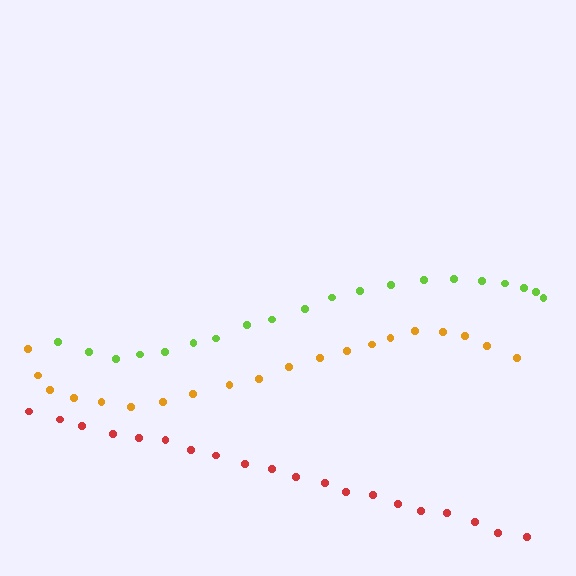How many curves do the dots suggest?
There are 3 distinct paths.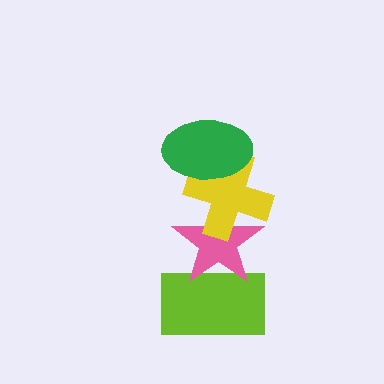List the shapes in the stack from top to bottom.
From top to bottom: the green ellipse, the yellow cross, the pink star, the lime rectangle.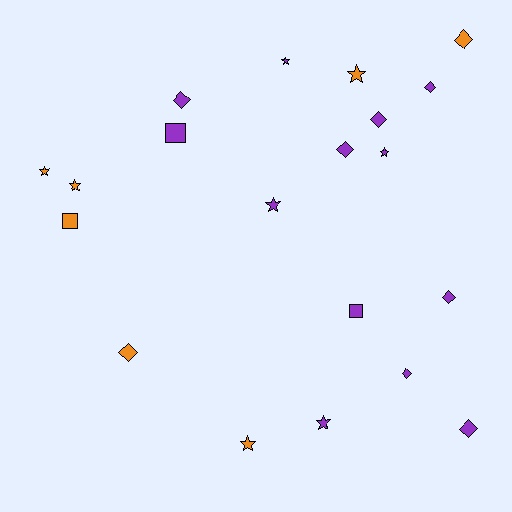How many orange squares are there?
There is 1 orange square.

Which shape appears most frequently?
Diamond, with 9 objects.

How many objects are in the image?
There are 20 objects.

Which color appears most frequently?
Purple, with 13 objects.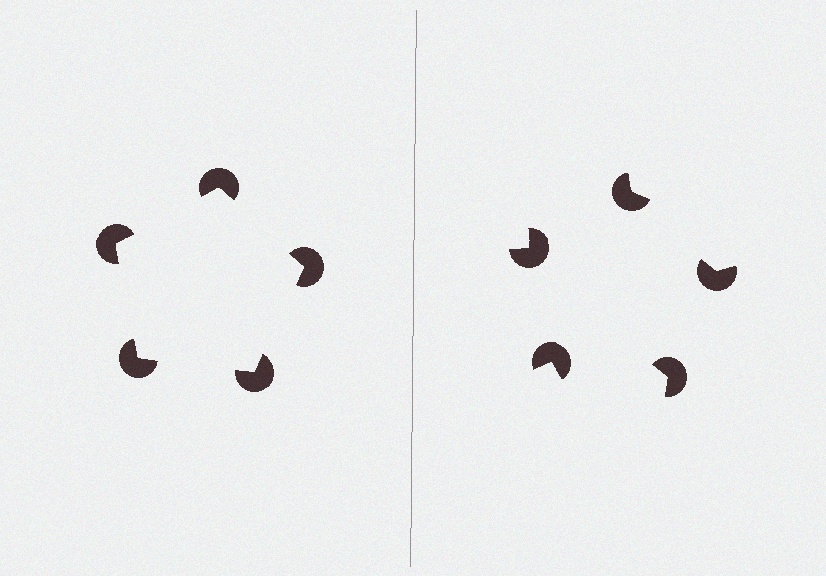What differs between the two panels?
The pac-man discs are positioned identically on both sides; only the wedge orientations differ. On the left they align to a pentagon; on the right they are misaligned.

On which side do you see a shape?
An illusory pentagon appears on the left side. On the right side the wedge cuts are rotated, so no coherent shape forms.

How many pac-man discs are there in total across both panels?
10 — 5 on each side.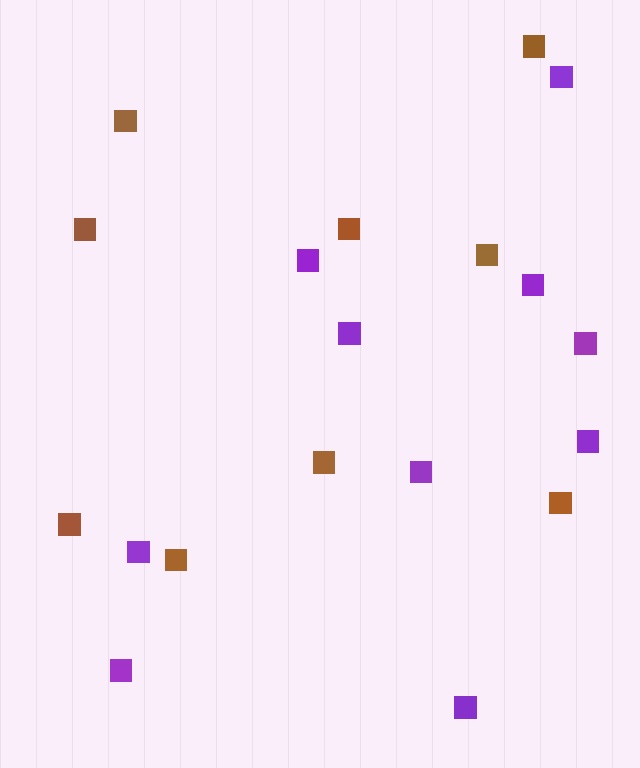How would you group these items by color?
There are 2 groups: one group of brown squares (9) and one group of purple squares (10).